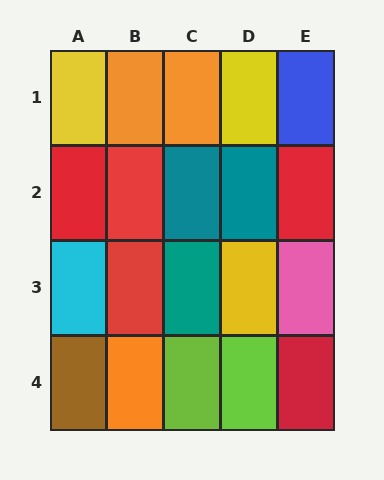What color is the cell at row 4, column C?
Lime.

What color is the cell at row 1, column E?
Blue.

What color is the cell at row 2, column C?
Teal.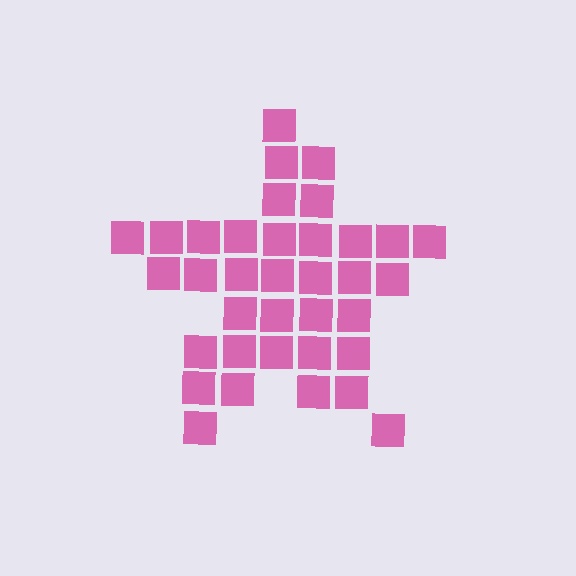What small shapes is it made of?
It is made of small squares.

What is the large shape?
The large shape is a star.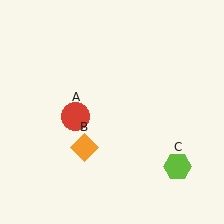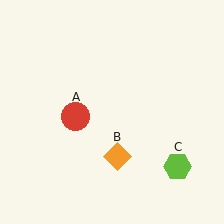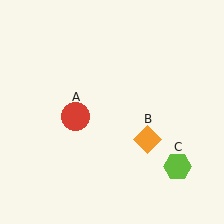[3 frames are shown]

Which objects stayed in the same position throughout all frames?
Red circle (object A) and lime hexagon (object C) remained stationary.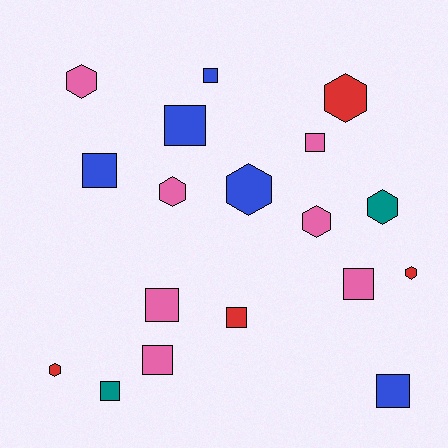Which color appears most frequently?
Pink, with 7 objects.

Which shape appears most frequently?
Square, with 10 objects.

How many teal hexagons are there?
There is 1 teal hexagon.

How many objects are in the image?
There are 18 objects.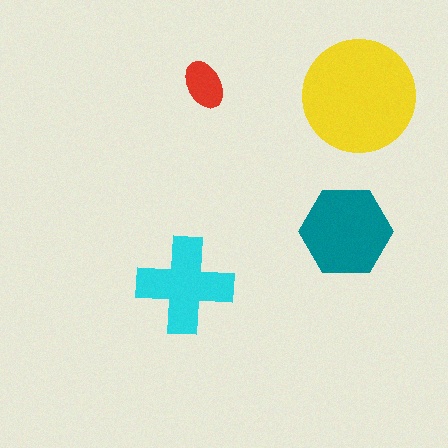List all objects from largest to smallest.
The yellow circle, the teal hexagon, the cyan cross, the red ellipse.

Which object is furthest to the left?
The cyan cross is leftmost.